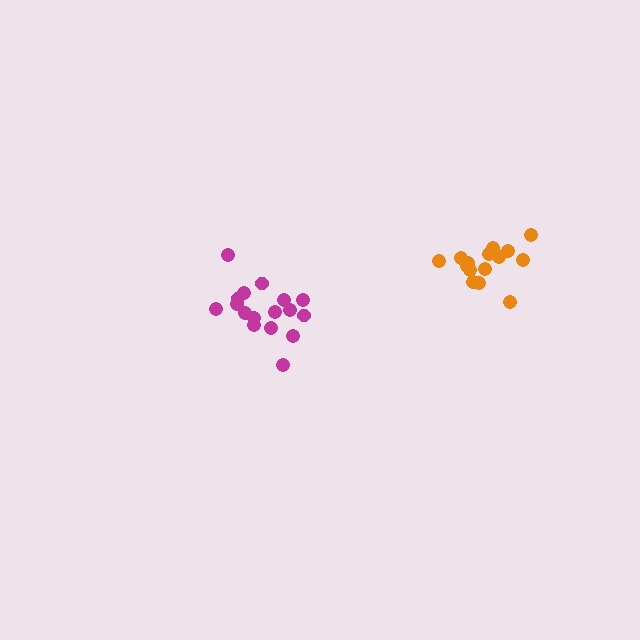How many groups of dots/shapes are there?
There are 2 groups.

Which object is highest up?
The orange cluster is topmost.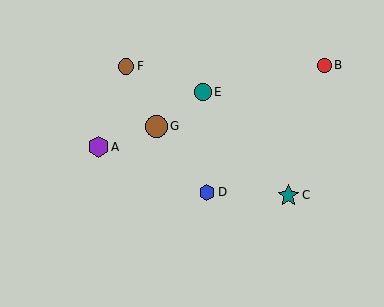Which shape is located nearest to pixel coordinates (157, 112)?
The brown circle (labeled G) at (156, 126) is nearest to that location.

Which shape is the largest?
The brown circle (labeled G) is the largest.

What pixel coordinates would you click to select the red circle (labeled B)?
Click at (324, 65) to select the red circle B.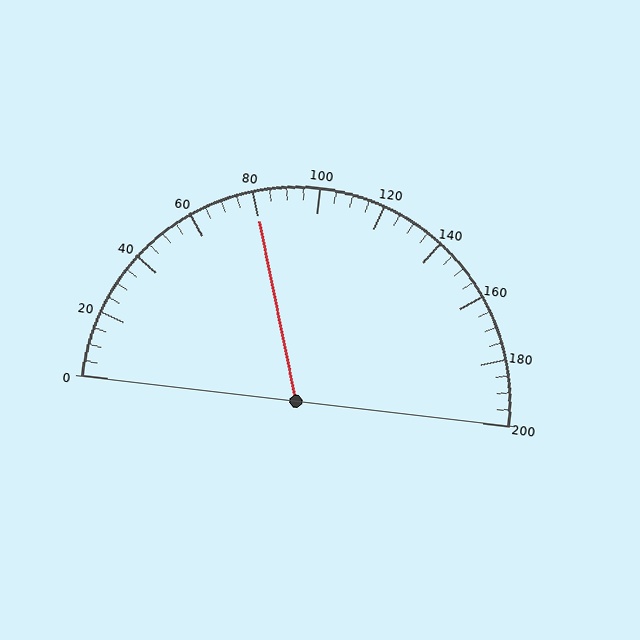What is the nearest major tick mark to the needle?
The nearest major tick mark is 80.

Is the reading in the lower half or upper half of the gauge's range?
The reading is in the lower half of the range (0 to 200).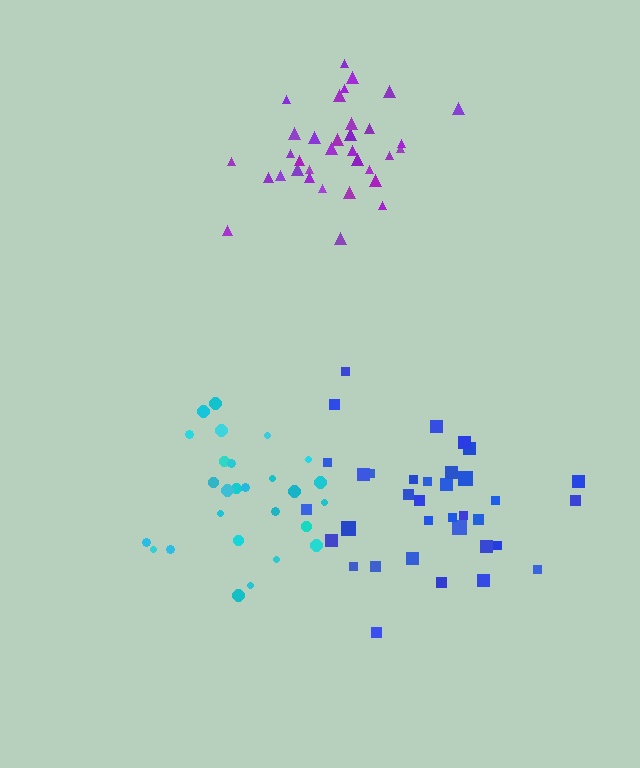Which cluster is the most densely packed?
Purple.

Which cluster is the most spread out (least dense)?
Blue.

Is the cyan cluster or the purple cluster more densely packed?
Purple.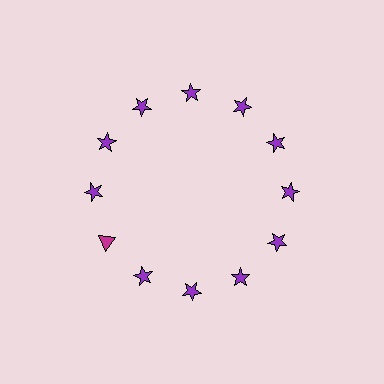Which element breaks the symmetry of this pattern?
The magenta triangle at roughly the 8 o'clock position breaks the symmetry. All other shapes are purple stars.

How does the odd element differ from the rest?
It differs in both color (magenta instead of purple) and shape (triangle instead of star).